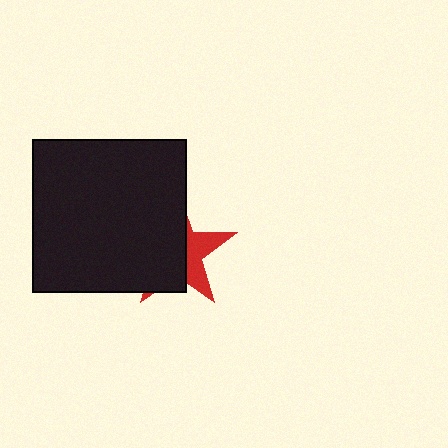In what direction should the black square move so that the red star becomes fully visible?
The black square should move left. That is the shortest direction to clear the overlap and leave the red star fully visible.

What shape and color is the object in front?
The object in front is a black square.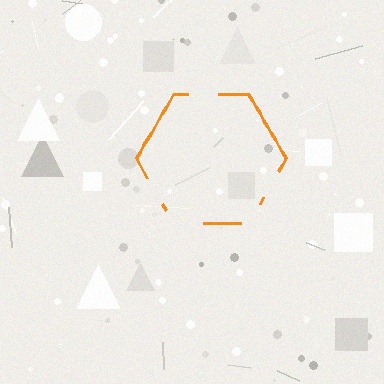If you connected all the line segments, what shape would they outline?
They would outline a hexagon.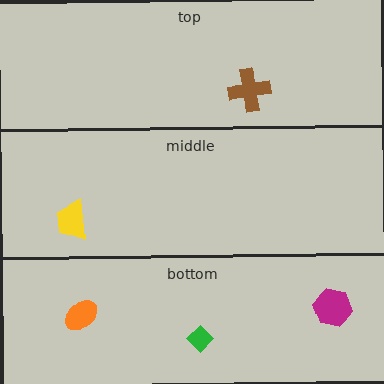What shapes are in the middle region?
The yellow trapezoid.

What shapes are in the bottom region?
The magenta hexagon, the green diamond, the orange ellipse.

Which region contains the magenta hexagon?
The bottom region.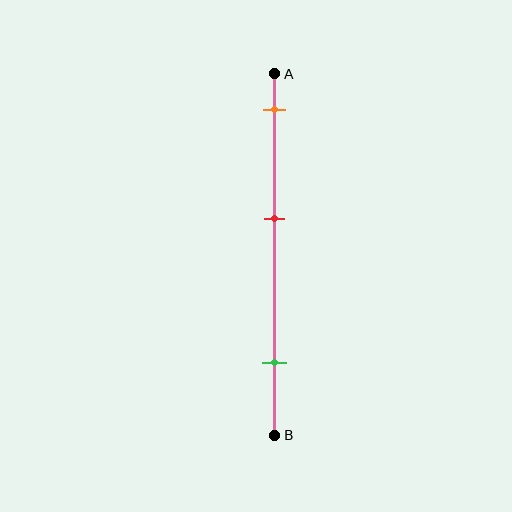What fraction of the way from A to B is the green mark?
The green mark is approximately 80% (0.8) of the way from A to B.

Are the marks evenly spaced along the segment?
Yes, the marks are approximately evenly spaced.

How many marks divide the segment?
There are 3 marks dividing the segment.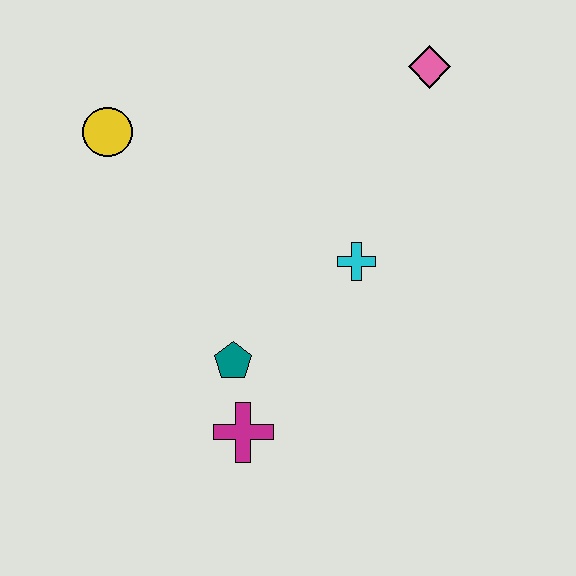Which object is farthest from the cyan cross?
The yellow circle is farthest from the cyan cross.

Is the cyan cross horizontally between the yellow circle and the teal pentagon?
No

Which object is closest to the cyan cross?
The teal pentagon is closest to the cyan cross.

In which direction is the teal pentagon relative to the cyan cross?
The teal pentagon is to the left of the cyan cross.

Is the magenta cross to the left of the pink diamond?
Yes